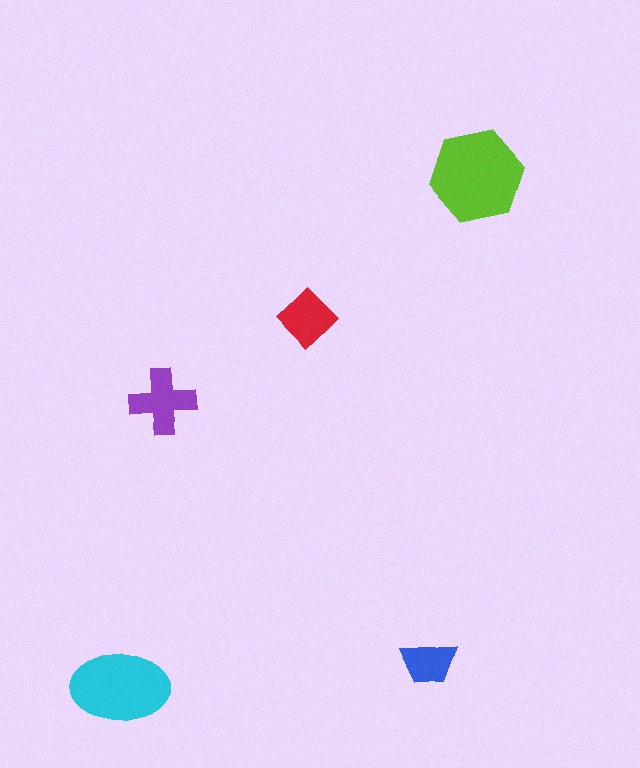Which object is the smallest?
The blue trapezoid.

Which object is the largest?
The lime hexagon.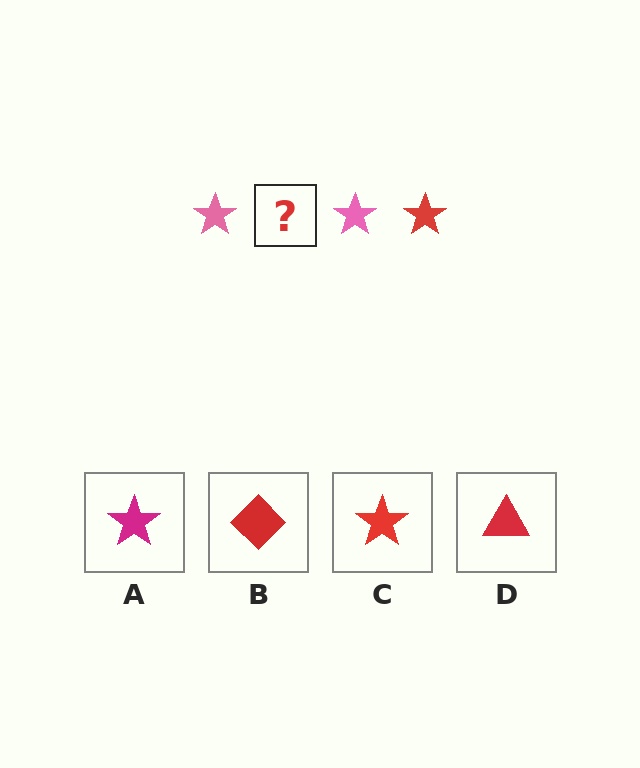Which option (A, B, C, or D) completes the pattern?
C.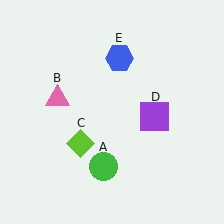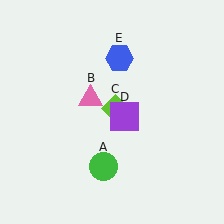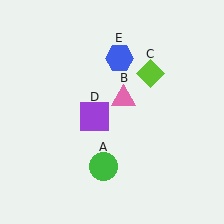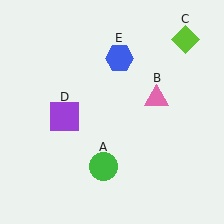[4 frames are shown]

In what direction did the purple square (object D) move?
The purple square (object D) moved left.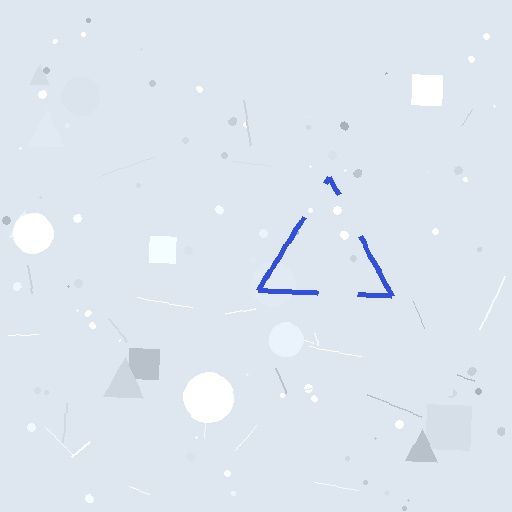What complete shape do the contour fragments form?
The contour fragments form a triangle.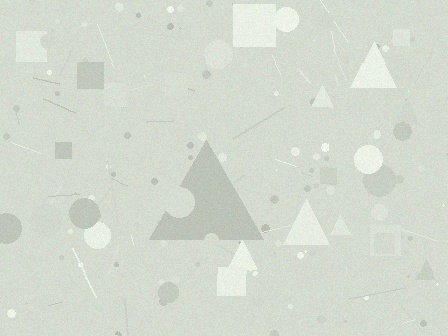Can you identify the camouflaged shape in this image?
The camouflaged shape is a triangle.